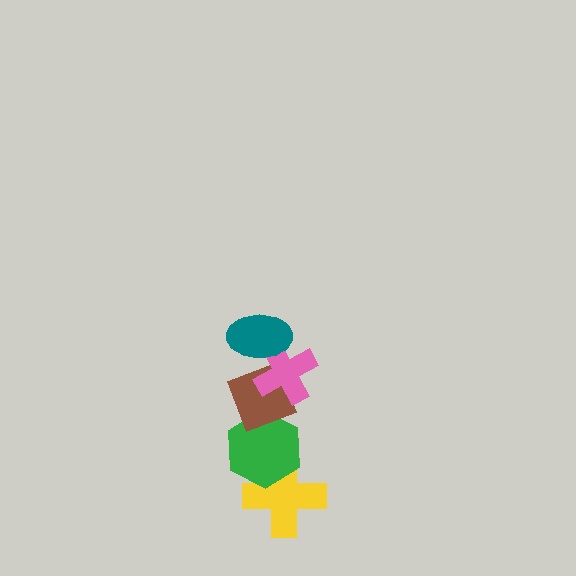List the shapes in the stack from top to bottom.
From top to bottom: the teal ellipse, the pink cross, the brown diamond, the green hexagon, the yellow cross.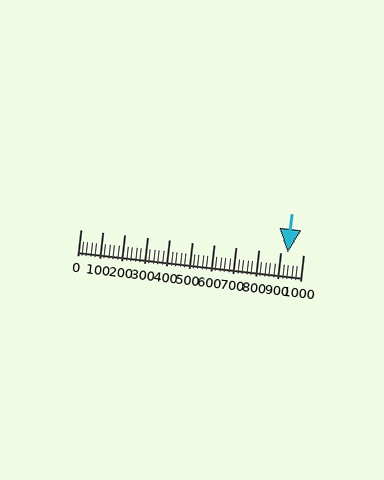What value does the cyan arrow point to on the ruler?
The cyan arrow points to approximately 932.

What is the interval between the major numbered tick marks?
The major tick marks are spaced 100 units apart.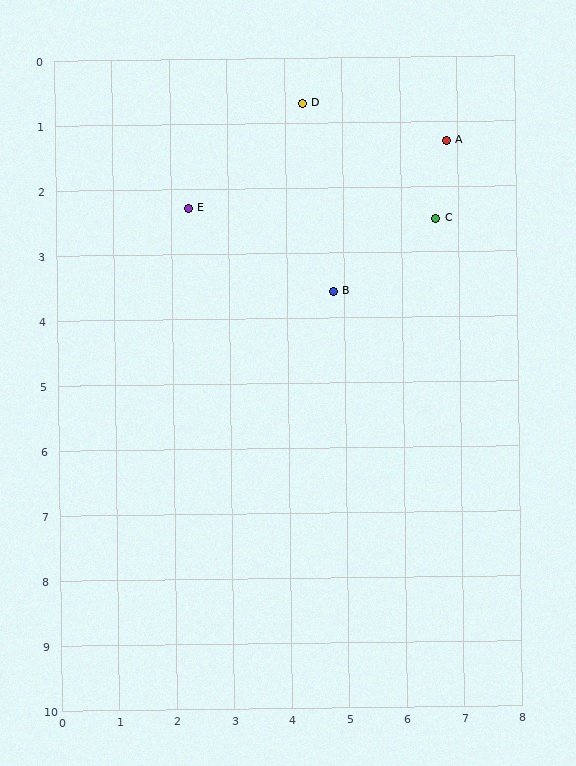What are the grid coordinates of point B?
Point B is at approximately (4.8, 3.6).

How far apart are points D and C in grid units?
Points D and C are about 2.9 grid units apart.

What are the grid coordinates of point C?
Point C is at approximately (6.6, 2.5).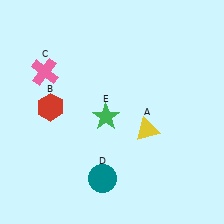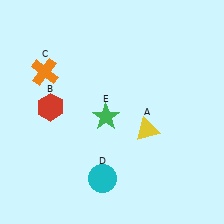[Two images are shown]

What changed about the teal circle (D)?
In Image 1, D is teal. In Image 2, it changed to cyan.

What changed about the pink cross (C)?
In Image 1, C is pink. In Image 2, it changed to orange.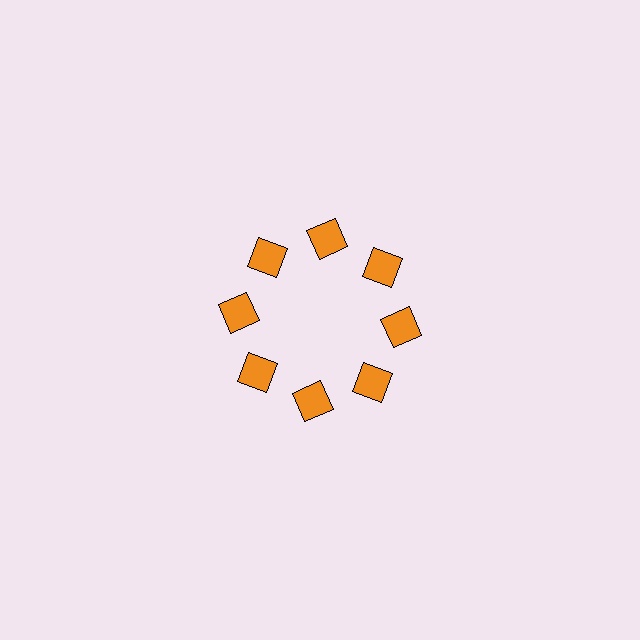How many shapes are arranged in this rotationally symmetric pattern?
There are 8 shapes, arranged in 8 groups of 1.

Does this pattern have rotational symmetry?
Yes, this pattern has 8-fold rotational symmetry. It looks the same after rotating 45 degrees around the center.